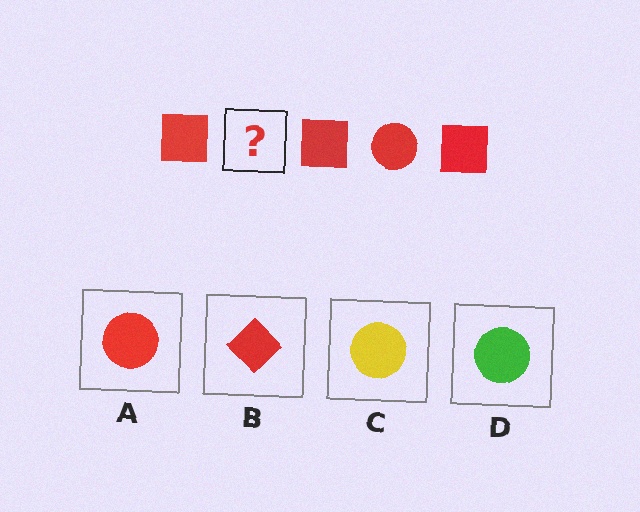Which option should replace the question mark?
Option A.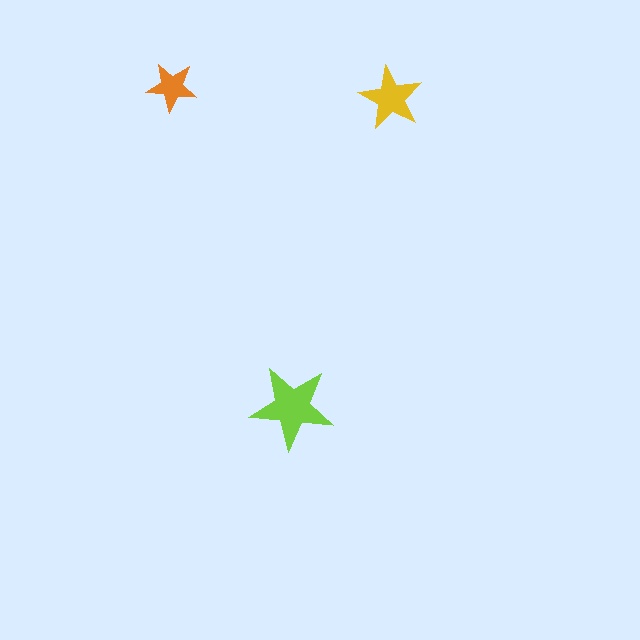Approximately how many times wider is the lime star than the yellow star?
About 1.5 times wider.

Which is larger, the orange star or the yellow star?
The yellow one.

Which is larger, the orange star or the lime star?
The lime one.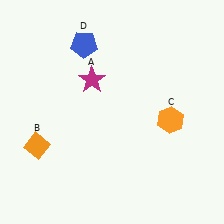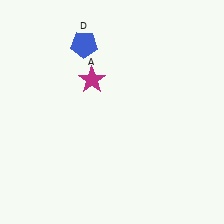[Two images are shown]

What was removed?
The orange hexagon (C), the orange diamond (B) were removed in Image 2.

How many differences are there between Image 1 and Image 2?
There are 2 differences between the two images.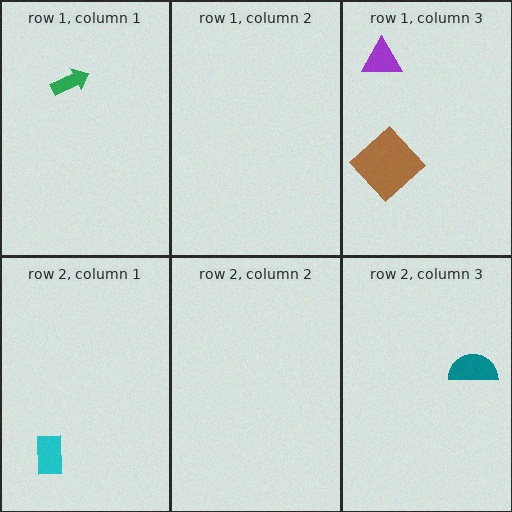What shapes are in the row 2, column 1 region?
The cyan rectangle.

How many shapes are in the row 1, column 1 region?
1.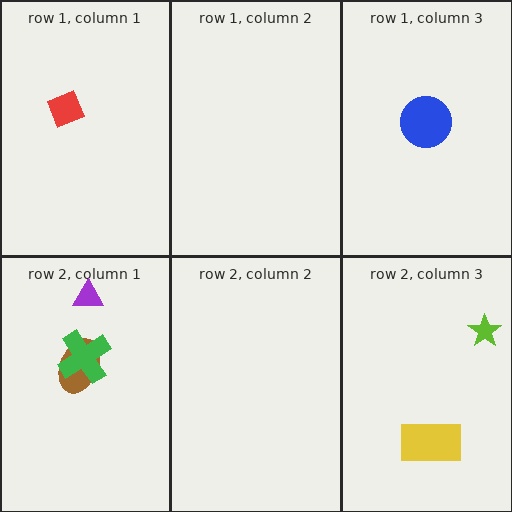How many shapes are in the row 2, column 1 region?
3.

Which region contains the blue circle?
The row 1, column 3 region.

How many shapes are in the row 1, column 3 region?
1.